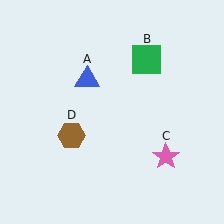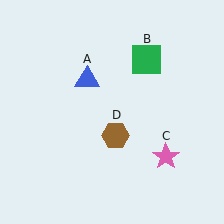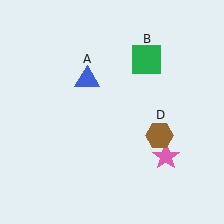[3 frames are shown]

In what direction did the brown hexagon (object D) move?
The brown hexagon (object D) moved right.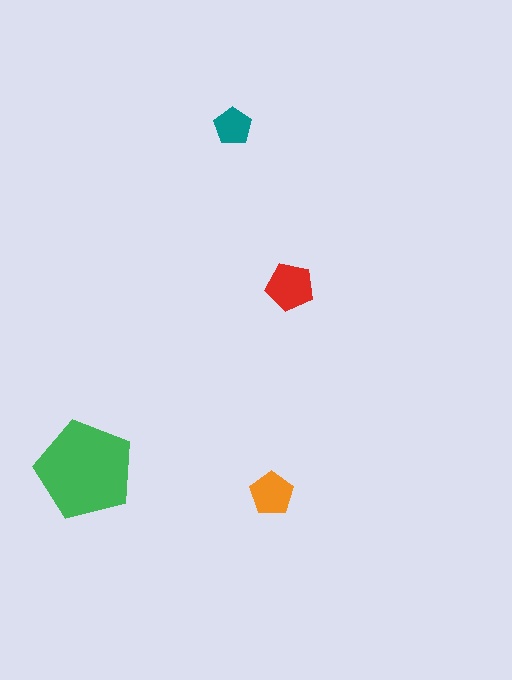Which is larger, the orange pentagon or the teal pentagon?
The orange one.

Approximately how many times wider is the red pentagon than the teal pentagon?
About 1.5 times wider.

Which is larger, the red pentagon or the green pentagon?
The green one.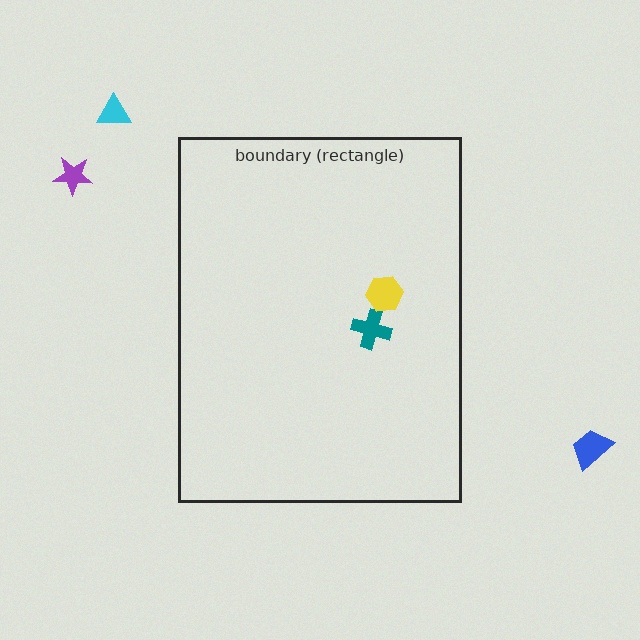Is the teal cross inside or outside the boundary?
Inside.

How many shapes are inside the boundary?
2 inside, 3 outside.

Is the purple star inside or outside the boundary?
Outside.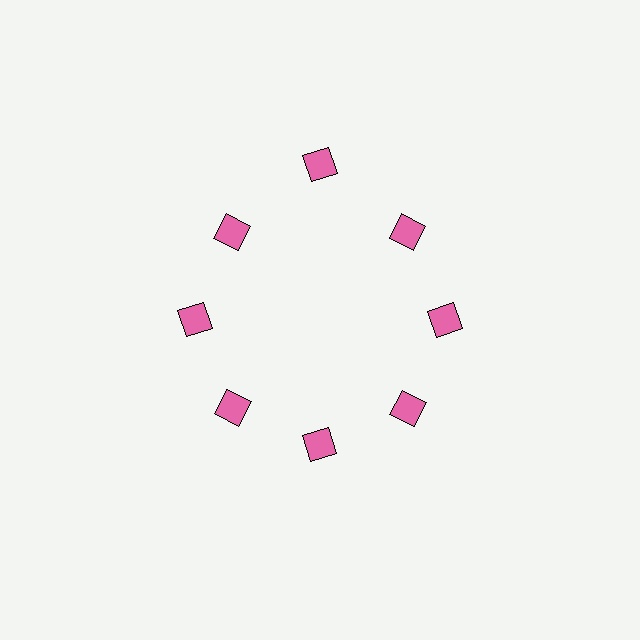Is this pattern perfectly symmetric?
No. The 8 pink squares are arranged in a ring, but one element near the 12 o'clock position is pushed outward from the center, breaking the 8-fold rotational symmetry.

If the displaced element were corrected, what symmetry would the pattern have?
It would have 8-fold rotational symmetry — the pattern would map onto itself every 45 degrees.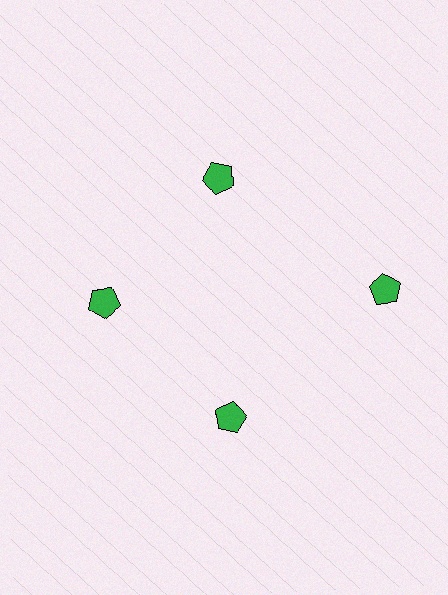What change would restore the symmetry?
The symmetry would be restored by moving it inward, back onto the ring so that all 4 pentagons sit at equal angles and equal distance from the center.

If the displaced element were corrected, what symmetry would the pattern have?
It would have 4-fold rotational symmetry — the pattern would map onto itself every 90 degrees.